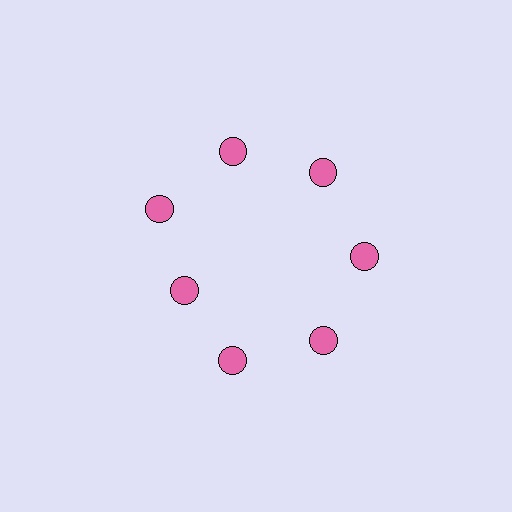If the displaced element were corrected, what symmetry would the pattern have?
It would have 7-fold rotational symmetry — the pattern would map onto itself every 51 degrees.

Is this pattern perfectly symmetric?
No. The 7 pink circles are arranged in a ring, but one element near the 8 o'clock position is pulled inward toward the center, breaking the 7-fold rotational symmetry.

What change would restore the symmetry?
The symmetry would be restored by moving it outward, back onto the ring so that all 7 circles sit at equal angles and equal distance from the center.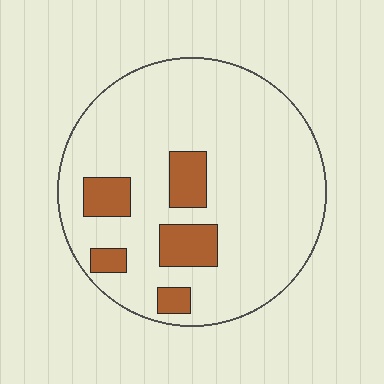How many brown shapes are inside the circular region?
5.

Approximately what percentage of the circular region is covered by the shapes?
Approximately 15%.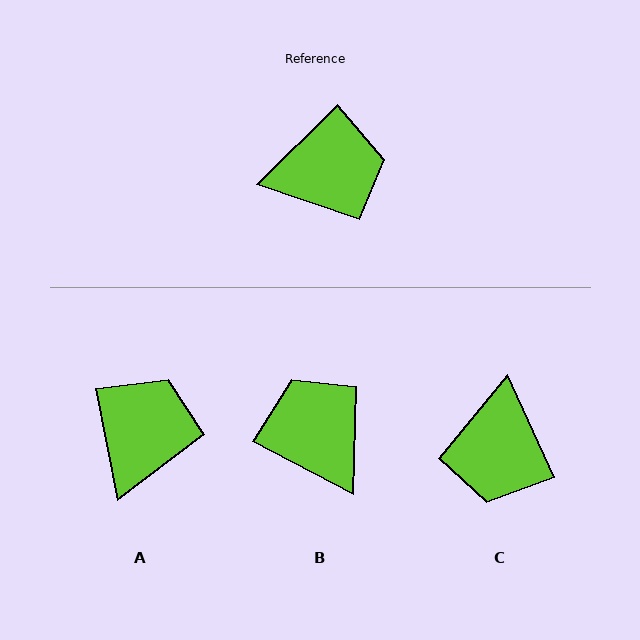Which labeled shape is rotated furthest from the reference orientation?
C, about 110 degrees away.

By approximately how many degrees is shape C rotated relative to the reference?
Approximately 110 degrees clockwise.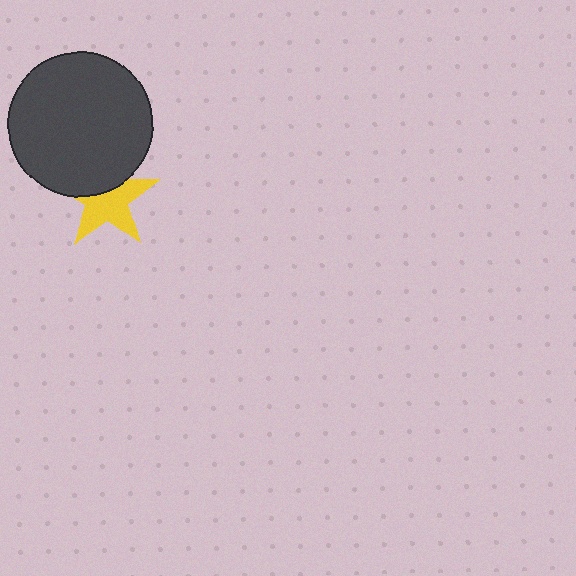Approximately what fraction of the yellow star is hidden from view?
Roughly 37% of the yellow star is hidden behind the dark gray circle.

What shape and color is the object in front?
The object in front is a dark gray circle.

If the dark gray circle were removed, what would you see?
You would see the complete yellow star.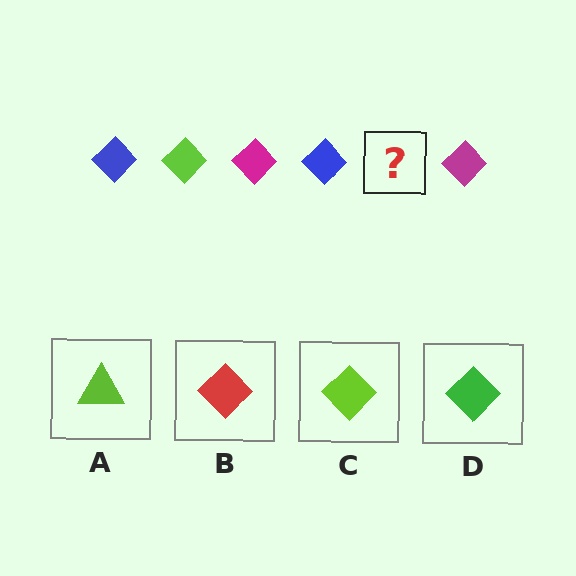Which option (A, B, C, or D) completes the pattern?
C.